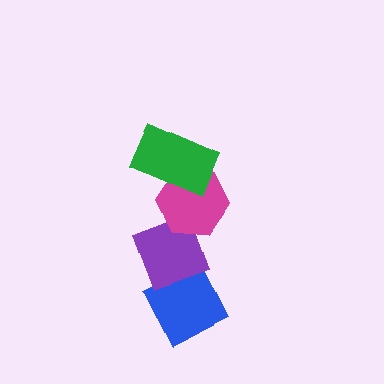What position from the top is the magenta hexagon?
The magenta hexagon is 2nd from the top.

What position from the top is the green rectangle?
The green rectangle is 1st from the top.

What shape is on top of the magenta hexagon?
The green rectangle is on top of the magenta hexagon.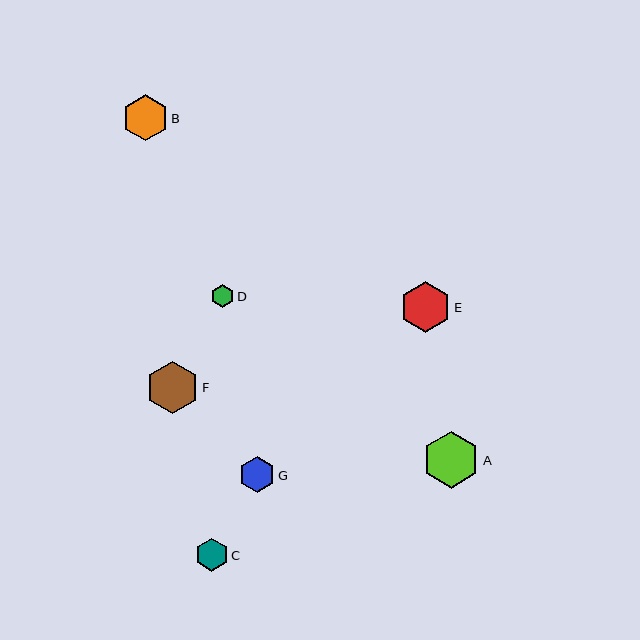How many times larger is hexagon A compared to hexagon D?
Hexagon A is approximately 2.5 times the size of hexagon D.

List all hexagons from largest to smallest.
From largest to smallest: A, F, E, B, G, C, D.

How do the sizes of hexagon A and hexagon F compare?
Hexagon A and hexagon F are approximately the same size.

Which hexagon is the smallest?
Hexagon D is the smallest with a size of approximately 23 pixels.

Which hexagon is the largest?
Hexagon A is the largest with a size of approximately 57 pixels.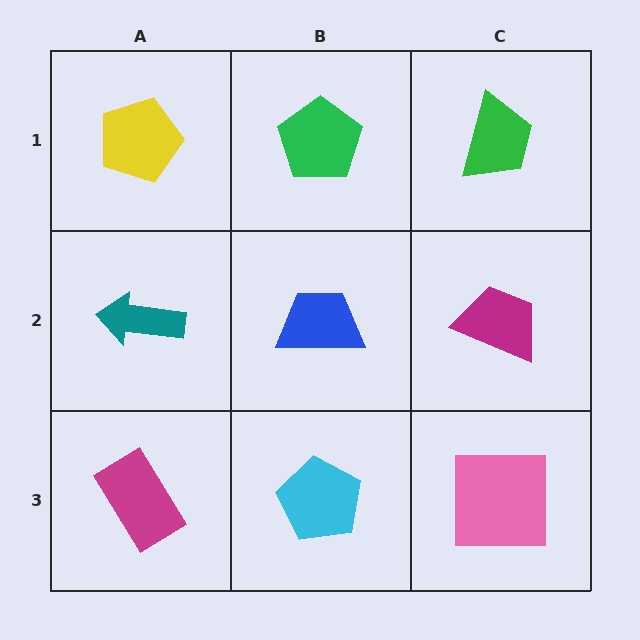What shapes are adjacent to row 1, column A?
A teal arrow (row 2, column A), a green pentagon (row 1, column B).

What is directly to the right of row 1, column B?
A green trapezoid.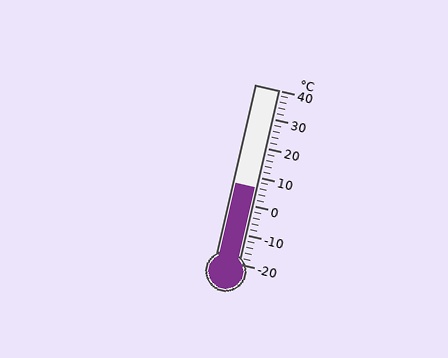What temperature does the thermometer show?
The thermometer shows approximately 6°C.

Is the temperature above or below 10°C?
The temperature is below 10°C.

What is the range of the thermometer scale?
The thermometer scale ranges from -20°C to 40°C.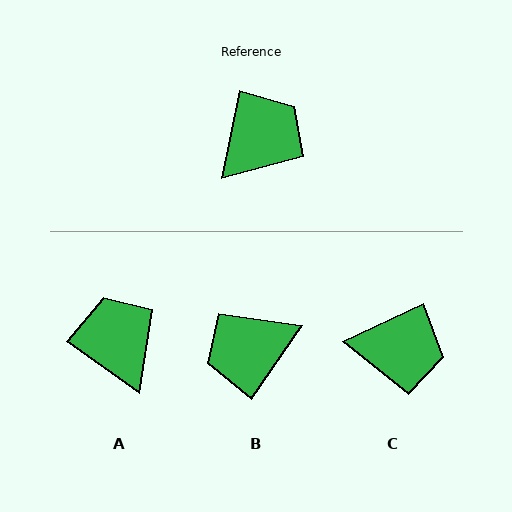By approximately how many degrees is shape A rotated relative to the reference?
Approximately 66 degrees counter-clockwise.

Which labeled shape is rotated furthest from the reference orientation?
B, about 157 degrees away.